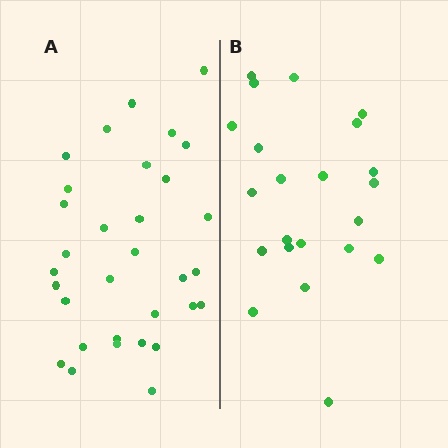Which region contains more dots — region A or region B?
Region A (the left region) has more dots.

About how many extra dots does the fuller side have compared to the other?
Region A has roughly 10 or so more dots than region B.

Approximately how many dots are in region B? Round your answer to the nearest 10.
About 20 dots. (The exact count is 22, which rounds to 20.)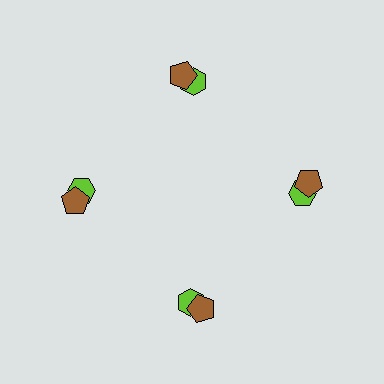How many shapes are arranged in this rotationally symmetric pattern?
There are 8 shapes, arranged in 4 groups of 2.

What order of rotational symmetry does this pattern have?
This pattern has 4-fold rotational symmetry.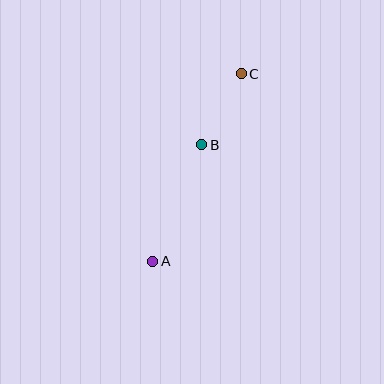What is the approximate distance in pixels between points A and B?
The distance between A and B is approximately 126 pixels.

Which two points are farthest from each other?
Points A and C are farthest from each other.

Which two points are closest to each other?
Points B and C are closest to each other.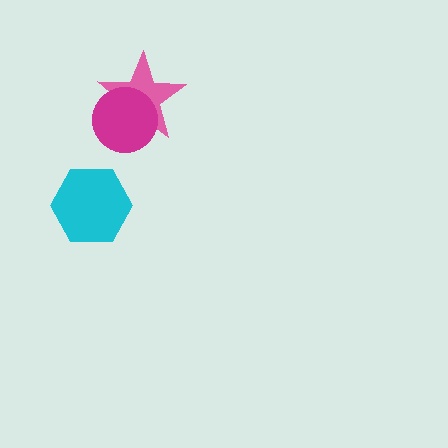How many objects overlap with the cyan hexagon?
0 objects overlap with the cyan hexagon.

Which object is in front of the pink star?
The magenta circle is in front of the pink star.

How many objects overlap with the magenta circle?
1 object overlaps with the magenta circle.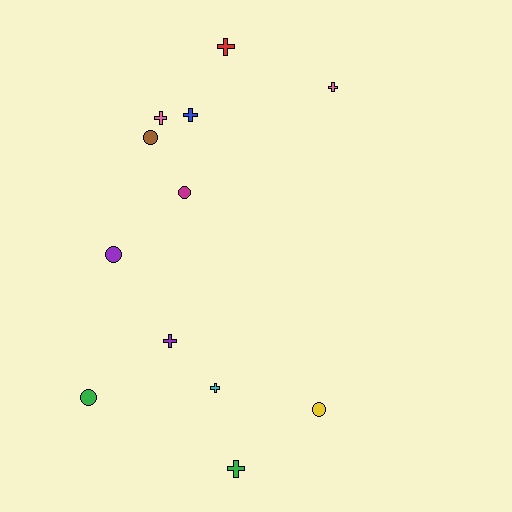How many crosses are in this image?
There are 7 crosses.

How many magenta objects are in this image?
There is 1 magenta object.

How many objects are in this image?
There are 12 objects.